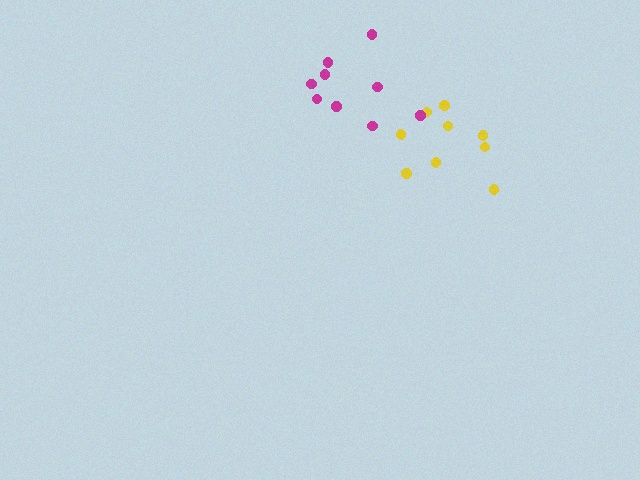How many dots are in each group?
Group 1: 9 dots, Group 2: 9 dots (18 total).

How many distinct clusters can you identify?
There are 2 distinct clusters.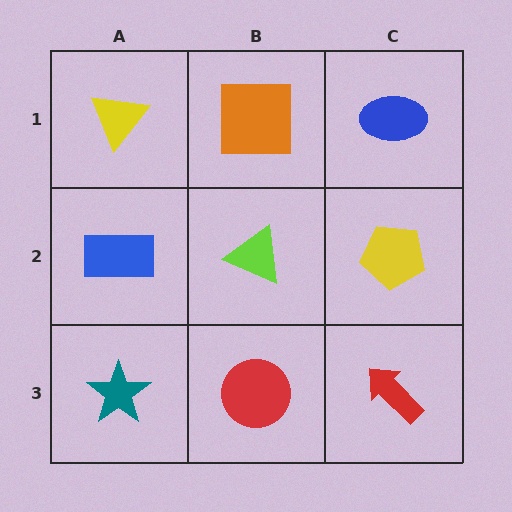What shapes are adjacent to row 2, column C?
A blue ellipse (row 1, column C), a red arrow (row 3, column C), a lime triangle (row 2, column B).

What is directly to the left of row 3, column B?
A teal star.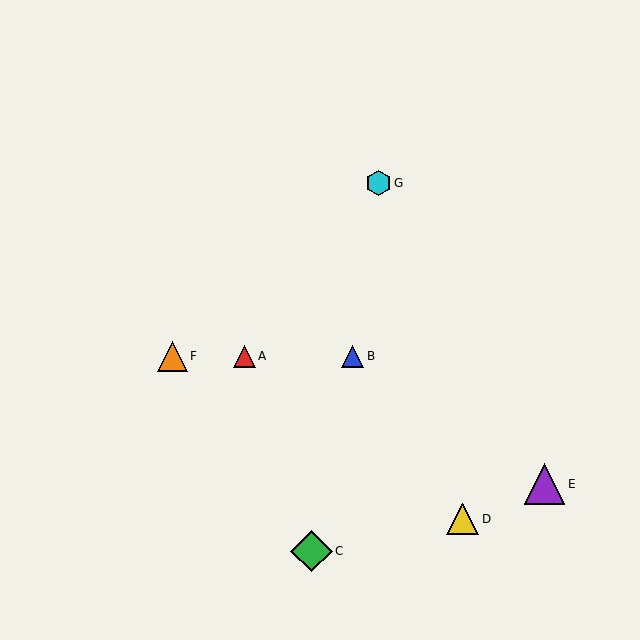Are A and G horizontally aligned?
No, A is at y≈356 and G is at y≈183.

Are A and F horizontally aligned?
Yes, both are at y≈356.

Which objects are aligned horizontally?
Objects A, B, F are aligned horizontally.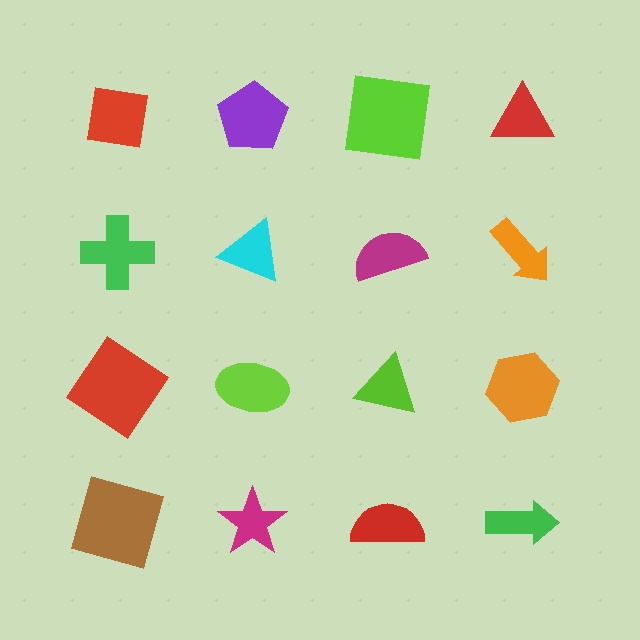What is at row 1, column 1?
A red square.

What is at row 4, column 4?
A green arrow.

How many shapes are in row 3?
4 shapes.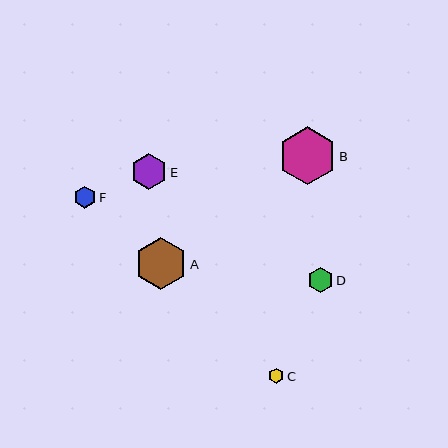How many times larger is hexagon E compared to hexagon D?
Hexagon E is approximately 1.4 times the size of hexagon D.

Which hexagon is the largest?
Hexagon B is the largest with a size of approximately 58 pixels.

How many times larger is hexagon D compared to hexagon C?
Hexagon D is approximately 1.7 times the size of hexagon C.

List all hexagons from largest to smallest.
From largest to smallest: B, A, E, D, F, C.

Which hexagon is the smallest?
Hexagon C is the smallest with a size of approximately 15 pixels.